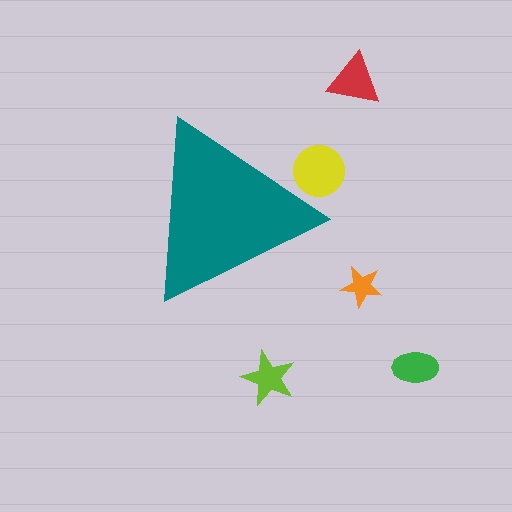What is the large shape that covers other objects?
A teal triangle.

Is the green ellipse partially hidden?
No, the green ellipse is fully visible.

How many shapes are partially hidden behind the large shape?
1 shape is partially hidden.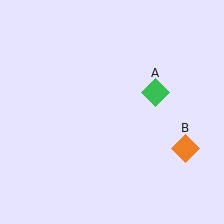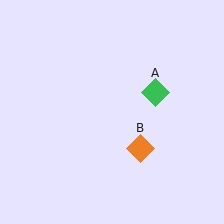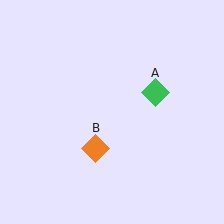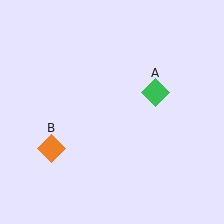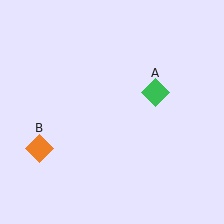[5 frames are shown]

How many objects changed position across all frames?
1 object changed position: orange diamond (object B).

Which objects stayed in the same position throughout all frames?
Green diamond (object A) remained stationary.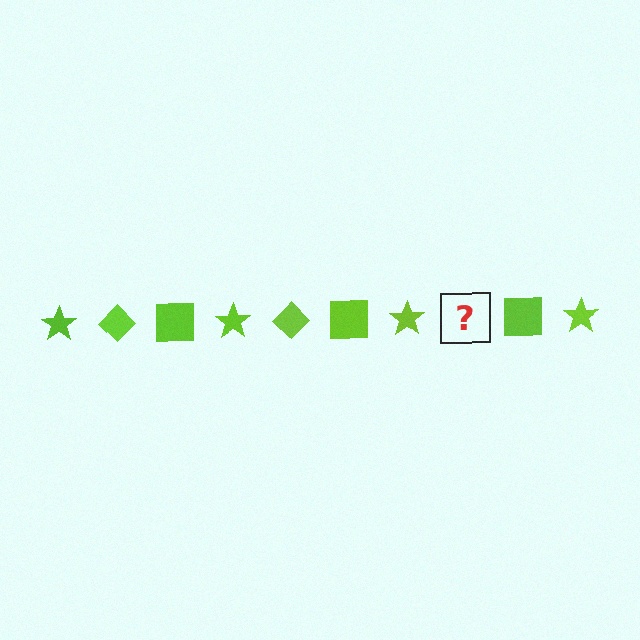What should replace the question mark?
The question mark should be replaced with a lime diamond.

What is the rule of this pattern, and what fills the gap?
The rule is that the pattern cycles through star, diamond, square shapes in lime. The gap should be filled with a lime diamond.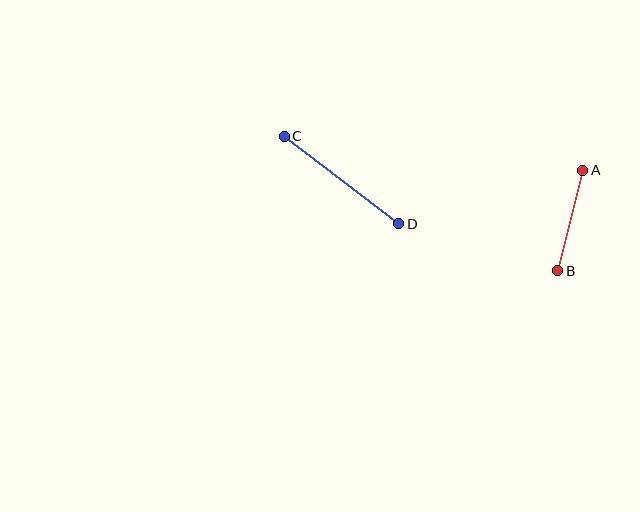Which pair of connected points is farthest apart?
Points C and D are farthest apart.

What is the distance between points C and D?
The distance is approximately 144 pixels.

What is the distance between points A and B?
The distance is approximately 104 pixels.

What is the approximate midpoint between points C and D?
The midpoint is at approximately (342, 180) pixels.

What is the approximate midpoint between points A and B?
The midpoint is at approximately (570, 220) pixels.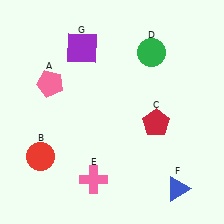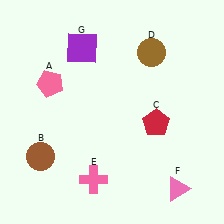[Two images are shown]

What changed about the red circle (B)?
In Image 1, B is red. In Image 2, it changed to brown.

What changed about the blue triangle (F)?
In Image 1, F is blue. In Image 2, it changed to pink.